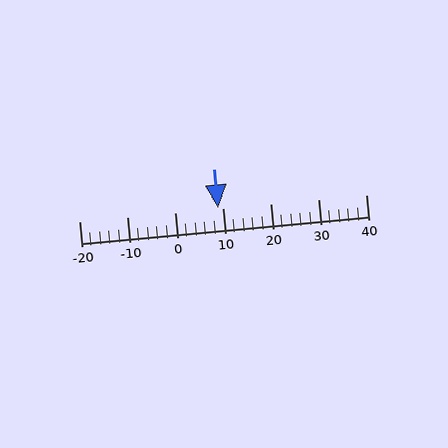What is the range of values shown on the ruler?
The ruler shows values from -20 to 40.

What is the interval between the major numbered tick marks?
The major tick marks are spaced 10 units apart.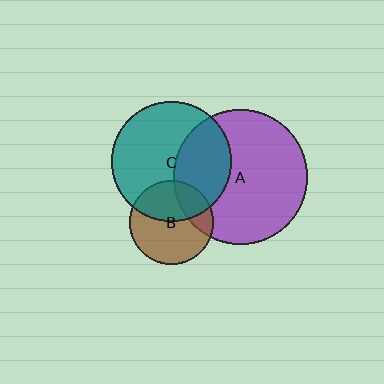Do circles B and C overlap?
Yes.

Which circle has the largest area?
Circle A (purple).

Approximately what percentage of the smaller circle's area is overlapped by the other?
Approximately 40%.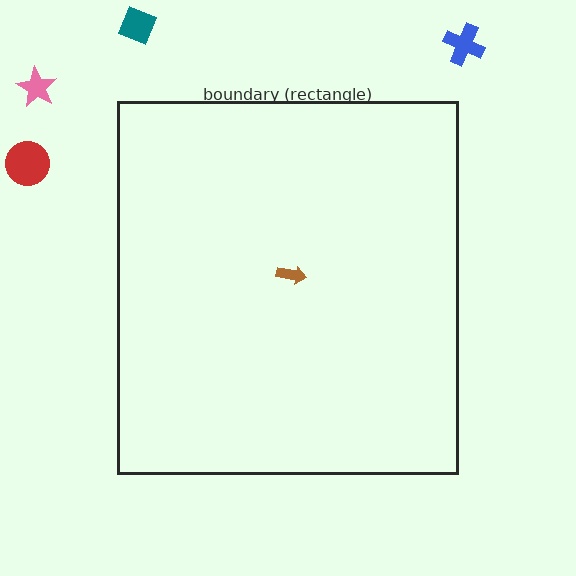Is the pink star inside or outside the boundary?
Outside.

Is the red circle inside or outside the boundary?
Outside.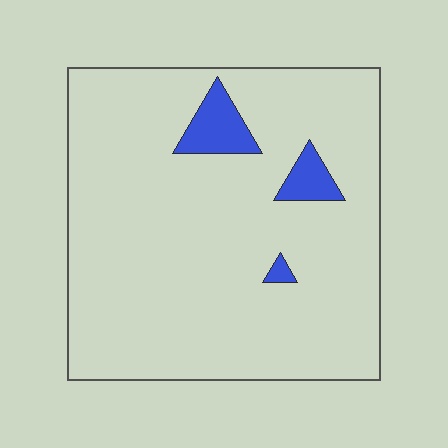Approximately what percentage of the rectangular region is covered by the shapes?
Approximately 5%.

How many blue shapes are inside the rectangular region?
3.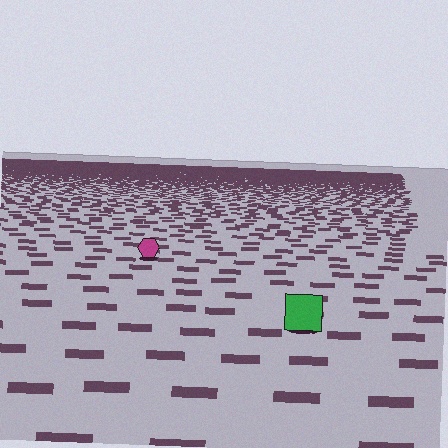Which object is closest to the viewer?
The green square is closest. The texture marks near it are larger and more spread out.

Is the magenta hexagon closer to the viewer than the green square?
No. The green square is closer — you can tell from the texture gradient: the ground texture is coarser near it.